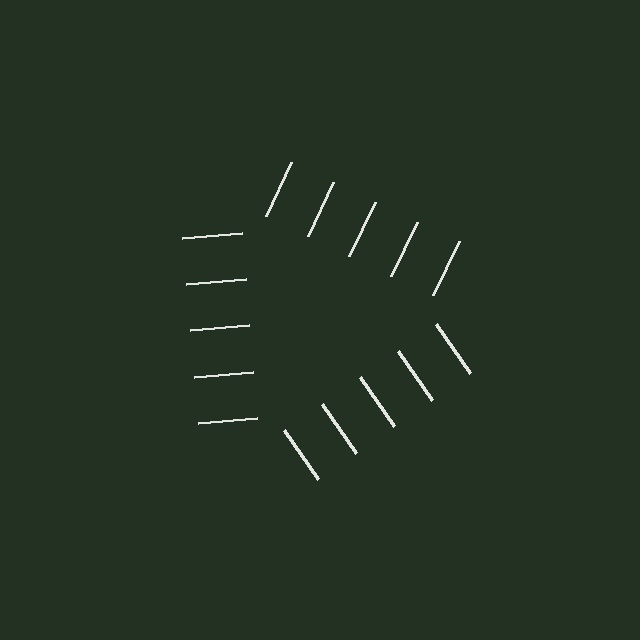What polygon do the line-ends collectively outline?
An illusory triangle — the line segments terminate on its edges but no continuous stroke is drawn.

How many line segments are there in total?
15 — 5 along each of the 3 edges.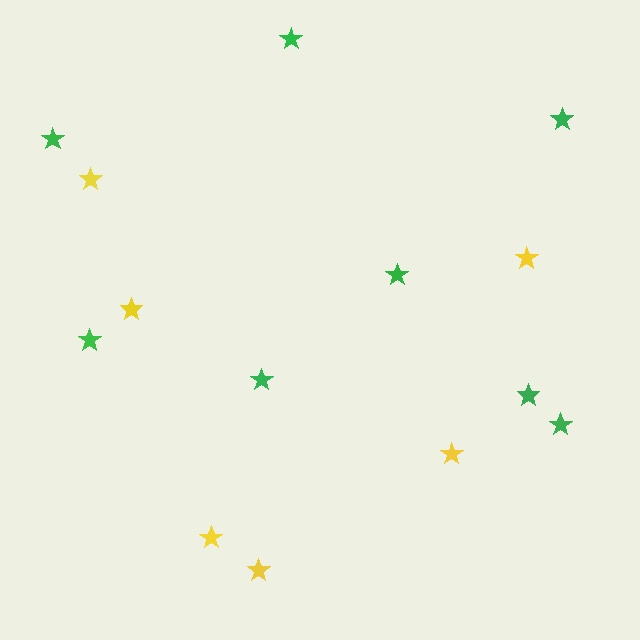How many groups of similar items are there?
There are 2 groups: one group of green stars (8) and one group of yellow stars (6).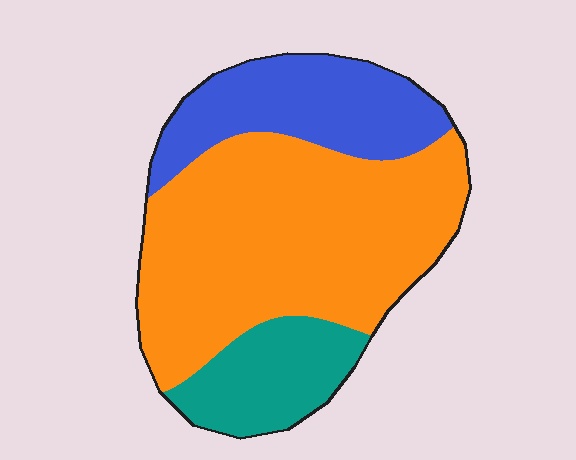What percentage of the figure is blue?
Blue takes up about one quarter (1/4) of the figure.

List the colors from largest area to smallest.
From largest to smallest: orange, blue, teal.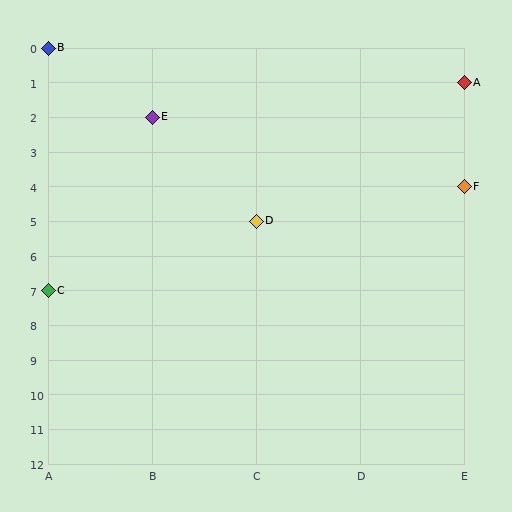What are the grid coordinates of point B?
Point B is at grid coordinates (A, 0).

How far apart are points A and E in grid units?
Points A and E are 3 columns and 1 row apart (about 3.2 grid units diagonally).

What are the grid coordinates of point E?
Point E is at grid coordinates (B, 2).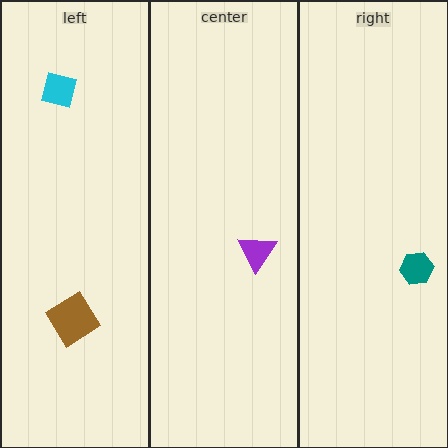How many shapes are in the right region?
1.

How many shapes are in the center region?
1.